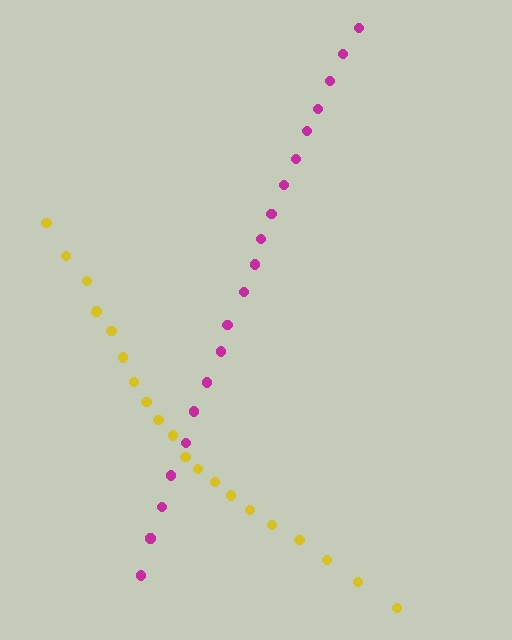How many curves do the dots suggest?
There are 2 distinct paths.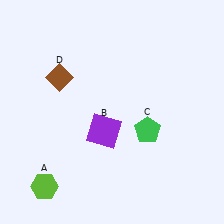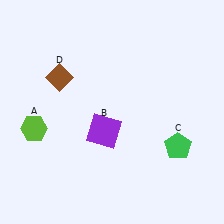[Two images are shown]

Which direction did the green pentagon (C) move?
The green pentagon (C) moved right.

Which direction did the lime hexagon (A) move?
The lime hexagon (A) moved up.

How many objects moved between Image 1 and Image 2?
2 objects moved between the two images.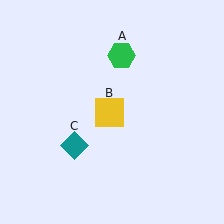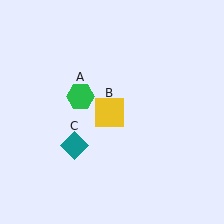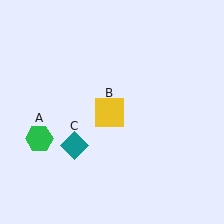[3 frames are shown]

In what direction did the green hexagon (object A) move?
The green hexagon (object A) moved down and to the left.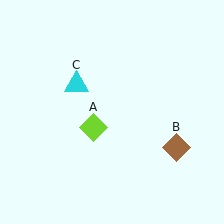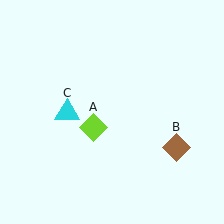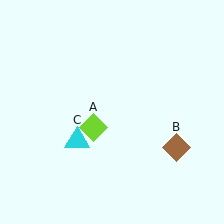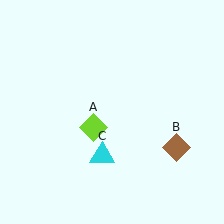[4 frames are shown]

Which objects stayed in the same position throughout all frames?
Lime diamond (object A) and brown diamond (object B) remained stationary.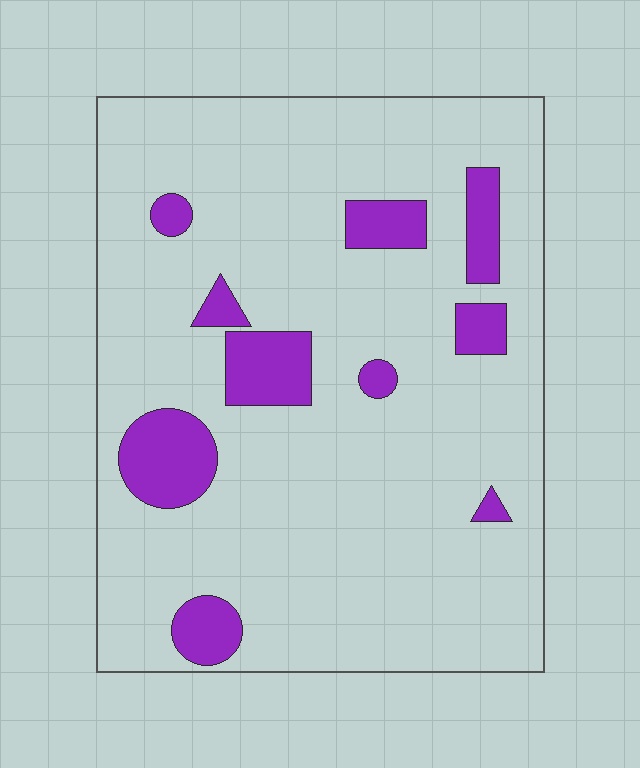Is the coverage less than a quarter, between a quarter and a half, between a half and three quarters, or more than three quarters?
Less than a quarter.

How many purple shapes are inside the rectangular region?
10.